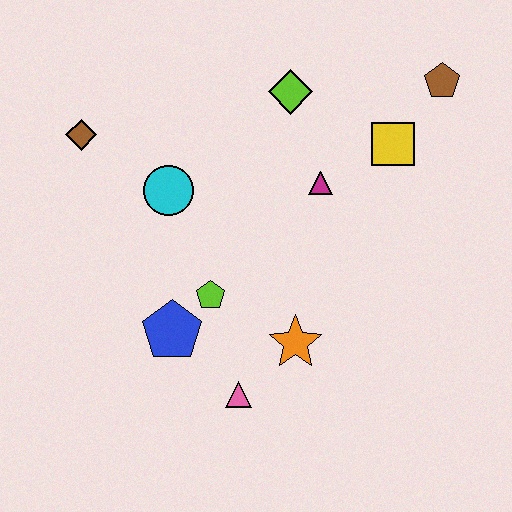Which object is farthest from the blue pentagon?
The brown pentagon is farthest from the blue pentagon.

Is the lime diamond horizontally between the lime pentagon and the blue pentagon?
No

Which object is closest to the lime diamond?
The magenta triangle is closest to the lime diamond.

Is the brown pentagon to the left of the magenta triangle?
No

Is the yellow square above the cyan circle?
Yes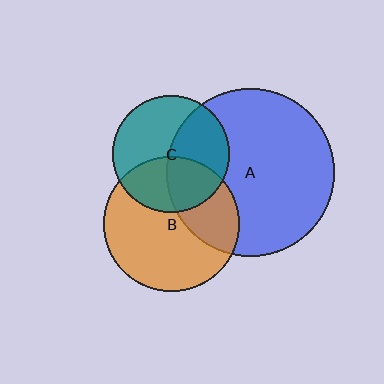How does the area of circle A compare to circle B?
Approximately 1.5 times.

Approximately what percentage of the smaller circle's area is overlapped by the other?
Approximately 40%.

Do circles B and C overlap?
Yes.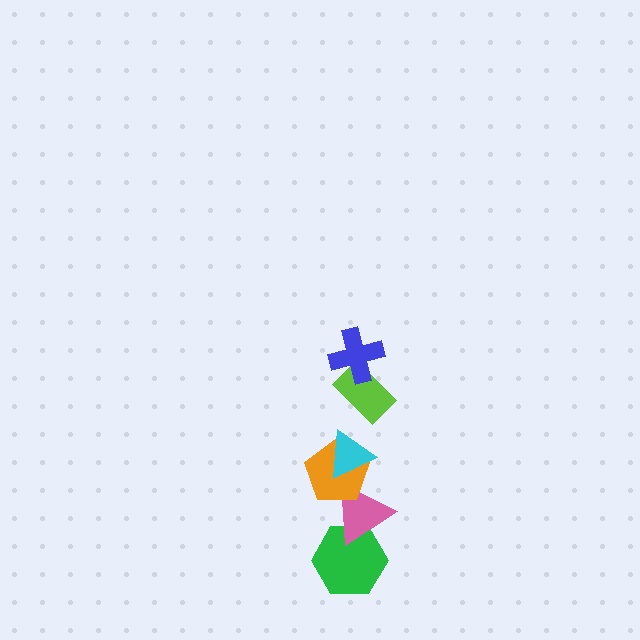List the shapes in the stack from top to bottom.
From top to bottom: the blue cross, the lime rectangle, the cyan triangle, the orange pentagon, the pink triangle, the green hexagon.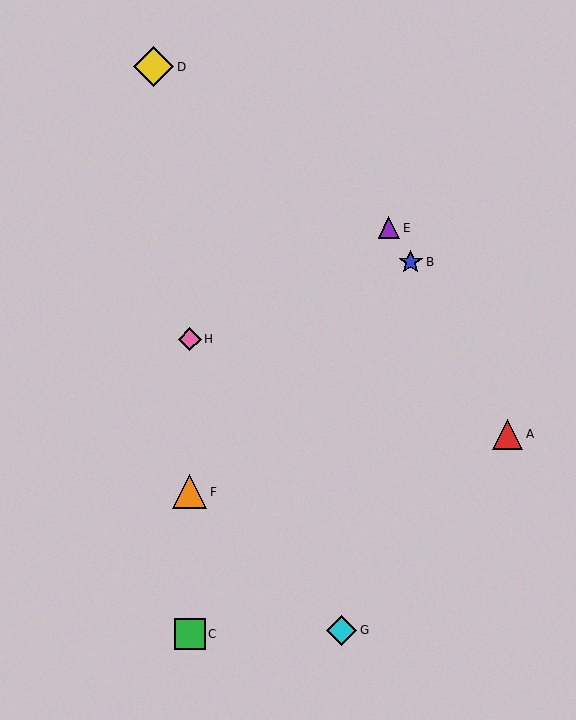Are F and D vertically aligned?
No, F is at x≈190 and D is at x≈154.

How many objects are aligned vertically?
3 objects (C, F, H) are aligned vertically.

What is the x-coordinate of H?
Object H is at x≈190.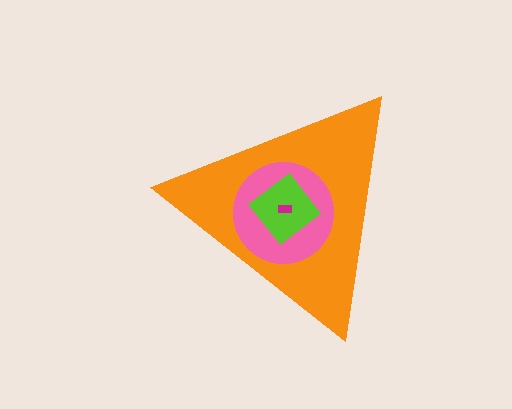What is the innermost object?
The magenta rectangle.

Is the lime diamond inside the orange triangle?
Yes.